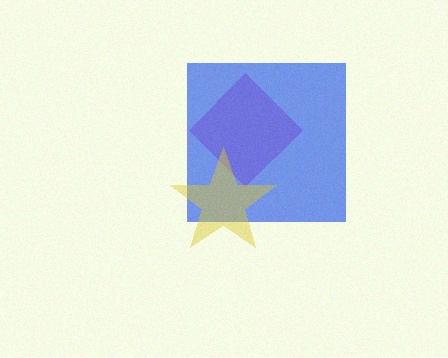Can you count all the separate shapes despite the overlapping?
Yes, there are 3 separate shapes.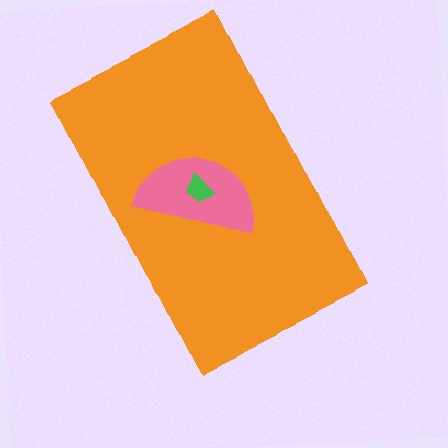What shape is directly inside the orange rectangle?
The pink semicircle.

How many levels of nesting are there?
3.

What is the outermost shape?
The orange rectangle.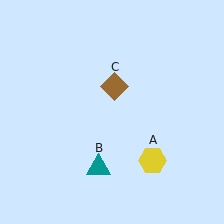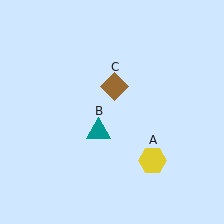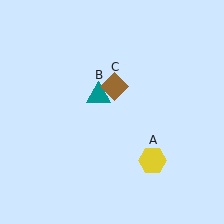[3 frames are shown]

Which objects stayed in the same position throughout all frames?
Yellow hexagon (object A) and brown diamond (object C) remained stationary.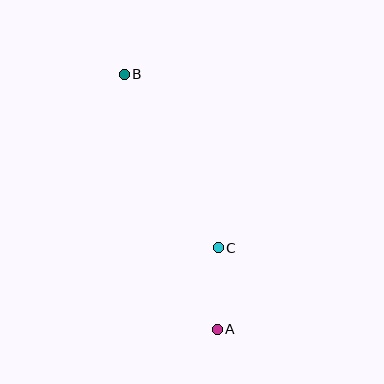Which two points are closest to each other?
Points A and C are closest to each other.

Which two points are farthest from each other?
Points A and B are farthest from each other.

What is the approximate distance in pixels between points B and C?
The distance between B and C is approximately 198 pixels.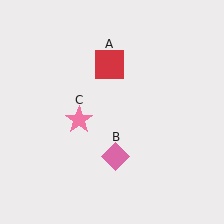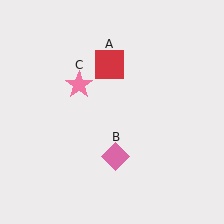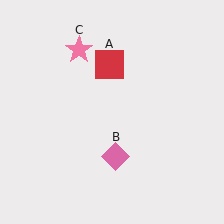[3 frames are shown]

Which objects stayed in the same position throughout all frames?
Red square (object A) and pink diamond (object B) remained stationary.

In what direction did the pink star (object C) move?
The pink star (object C) moved up.